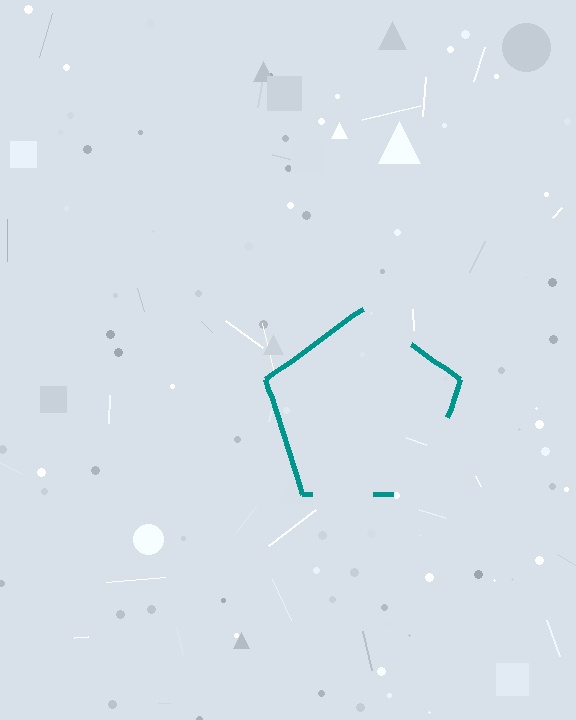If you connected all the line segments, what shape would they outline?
They would outline a pentagon.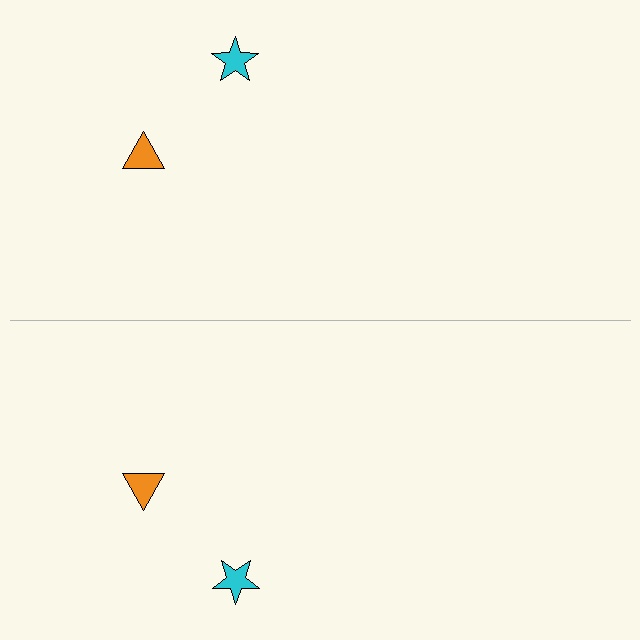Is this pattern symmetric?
Yes, this pattern has bilateral (reflection) symmetry.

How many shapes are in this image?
There are 4 shapes in this image.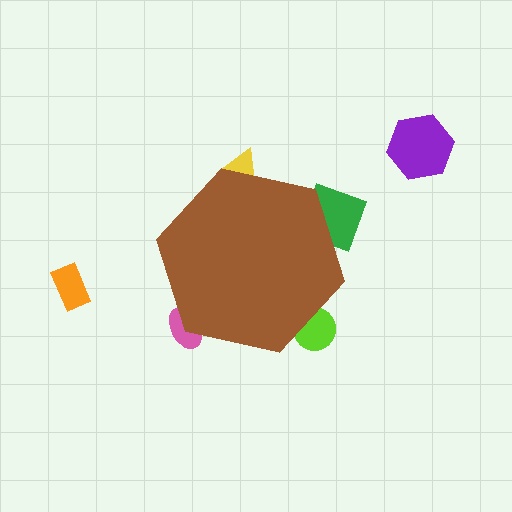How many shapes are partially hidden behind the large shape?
4 shapes are partially hidden.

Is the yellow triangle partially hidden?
Yes, the yellow triangle is partially hidden behind the brown hexagon.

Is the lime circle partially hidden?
Yes, the lime circle is partially hidden behind the brown hexagon.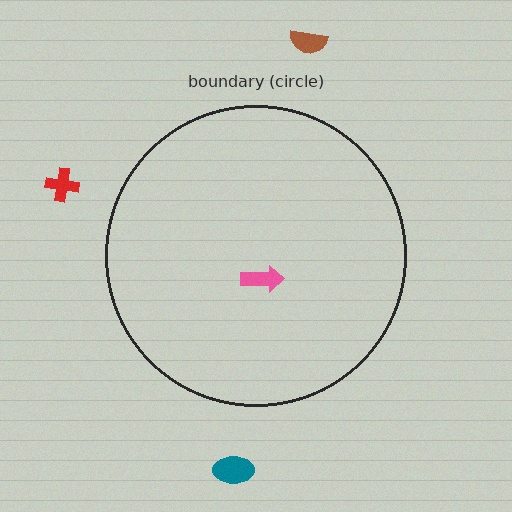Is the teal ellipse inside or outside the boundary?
Outside.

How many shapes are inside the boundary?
1 inside, 3 outside.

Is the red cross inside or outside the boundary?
Outside.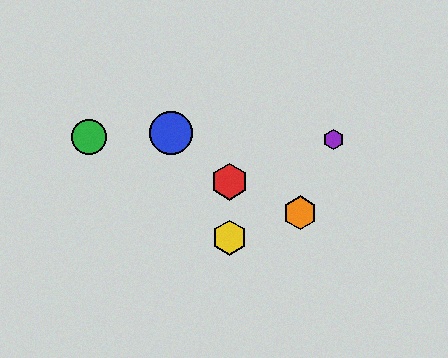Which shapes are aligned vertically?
The red hexagon, the yellow hexagon are aligned vertically.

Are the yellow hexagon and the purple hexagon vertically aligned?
No, the yellow hexagon is at x≈230 and the purple hexagon is at x≈334.